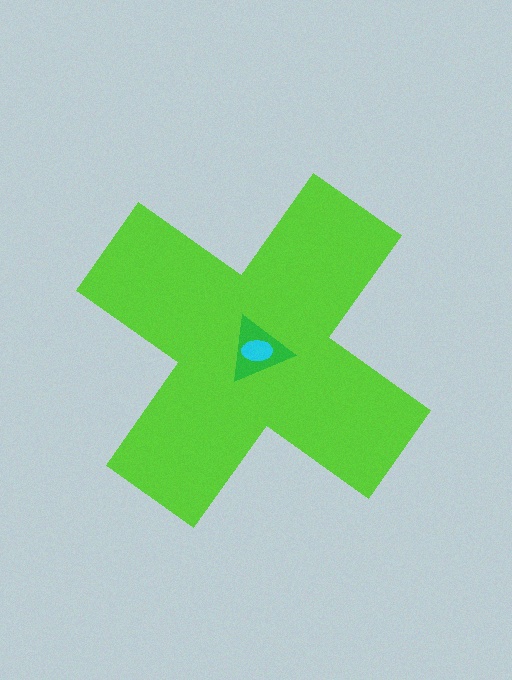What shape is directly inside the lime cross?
The green triangle.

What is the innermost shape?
The cyan ellipse.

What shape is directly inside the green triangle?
The cyan ellipse.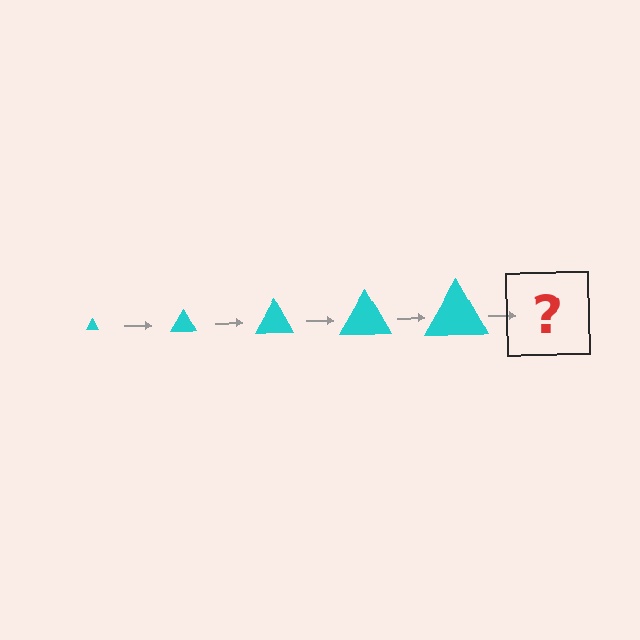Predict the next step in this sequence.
The next step is a cyan triangle, larger than the previous one.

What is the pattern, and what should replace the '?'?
The pattern is that the triangle gets progressively larger each step. The '?' should be a cyan triangle, larger than the previous one.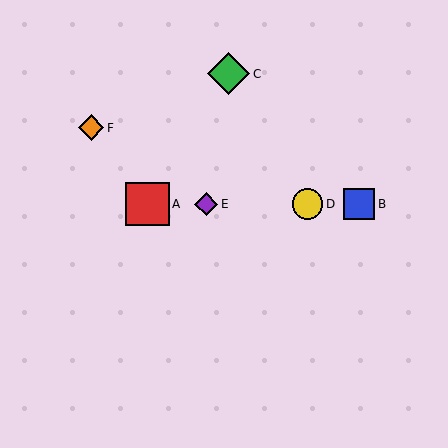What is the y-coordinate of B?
Object B is at y≈204.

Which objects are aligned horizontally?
Objects A, B, D, E are aligned horizontally.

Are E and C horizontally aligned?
No, E is at y≈204 and C is at y≈74.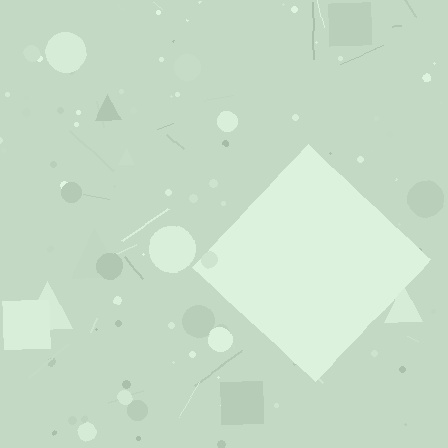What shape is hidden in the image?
A diamond is hidden in the image.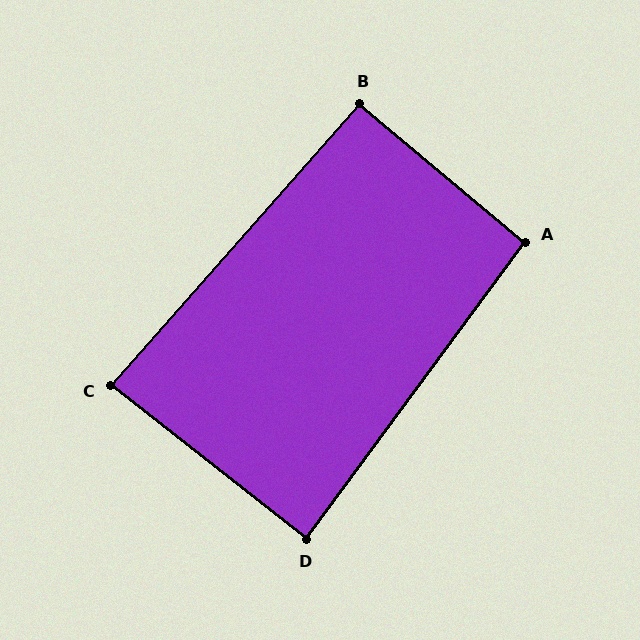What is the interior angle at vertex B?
Approximately 92 degrees (approximately right).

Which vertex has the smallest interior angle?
C, at approximately 87 degrees.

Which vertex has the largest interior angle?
A, at approximately 93 degrees.